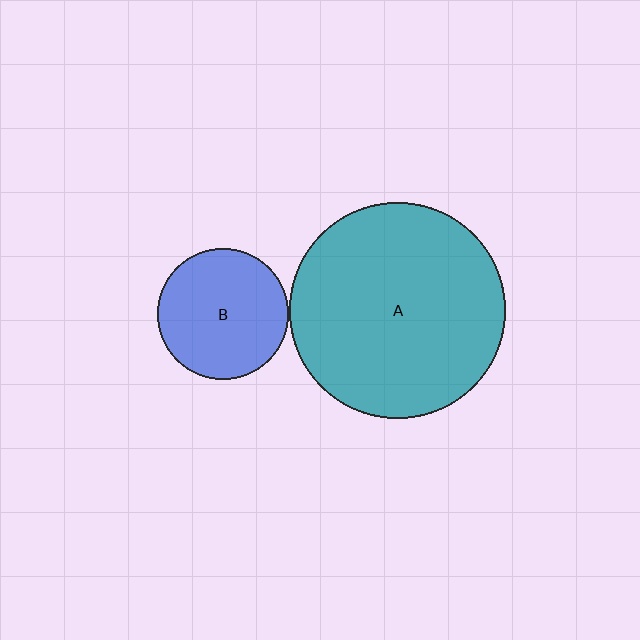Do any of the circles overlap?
No, none of the circles overlap.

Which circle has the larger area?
Circle A (teal).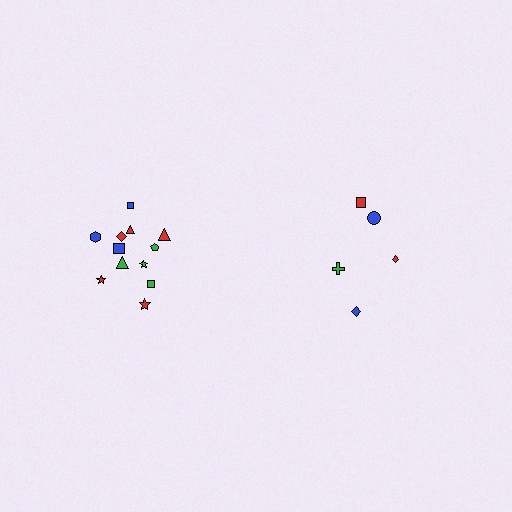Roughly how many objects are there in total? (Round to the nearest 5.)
Roughly 15 objects in total.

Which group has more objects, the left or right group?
The left group.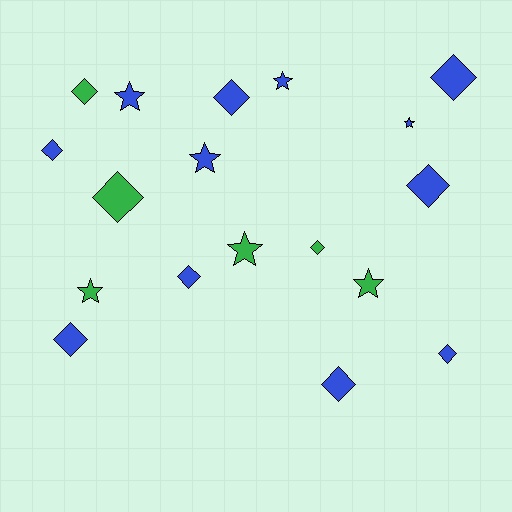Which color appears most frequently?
Blue, with 12 objects.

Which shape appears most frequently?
Diamond, with 11 objects.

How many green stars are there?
There are 3 green stars.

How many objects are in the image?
There are 18 objects.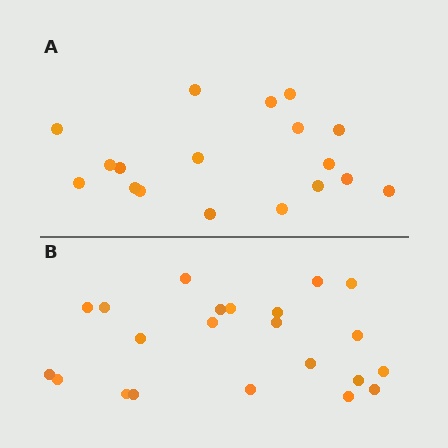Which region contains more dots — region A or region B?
Region B (the bottom region) has more dots.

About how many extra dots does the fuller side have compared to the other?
Region B has about 4 more dots than region A.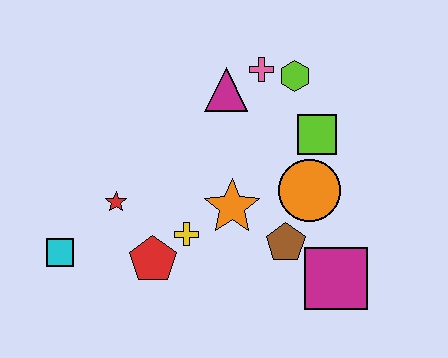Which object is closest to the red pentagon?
The yellow cross is closest to the red pentagon.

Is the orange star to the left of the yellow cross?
No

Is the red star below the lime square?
Yes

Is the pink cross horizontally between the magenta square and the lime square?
No